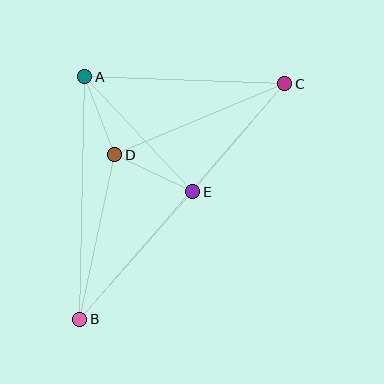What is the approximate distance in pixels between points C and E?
The distance between C and E is approximately 142 pixels.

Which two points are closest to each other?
Points A and D are closest to each other.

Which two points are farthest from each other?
Points B and C are farthest from each other.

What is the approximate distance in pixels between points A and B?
The distance between A and B is approximately 243 pixels.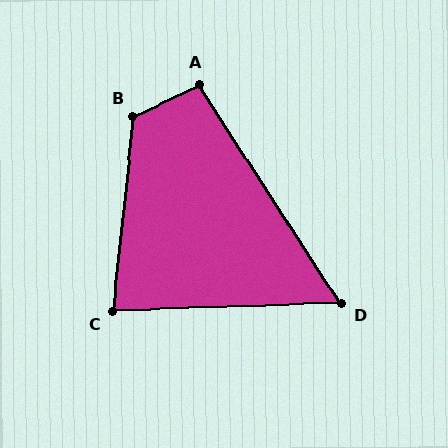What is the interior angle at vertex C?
Approximately 82 degrees (acute).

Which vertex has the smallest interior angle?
D, at approximately 59 degrees.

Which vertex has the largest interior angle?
B, at approximately 121 degrees.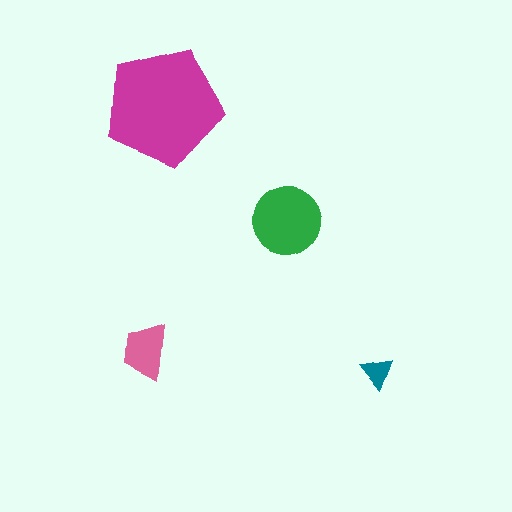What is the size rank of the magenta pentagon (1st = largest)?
1st.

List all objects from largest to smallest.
The magenta pentagon, the green circle, the pink trapezoid, the teal triangle.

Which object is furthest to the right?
The teal triangle is rightmost.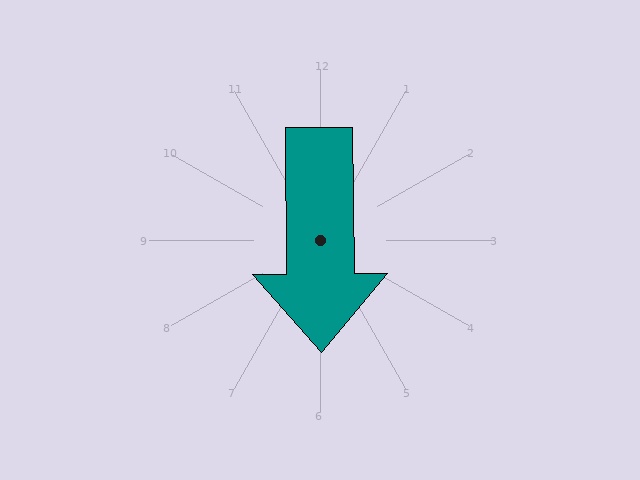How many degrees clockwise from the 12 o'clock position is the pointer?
Approximately 179 degrees.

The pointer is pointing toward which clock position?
Roughly 6 o'clock.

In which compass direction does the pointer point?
South.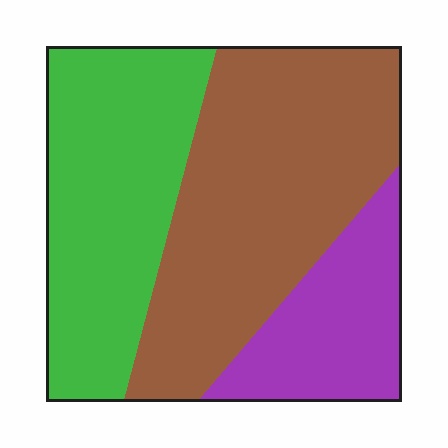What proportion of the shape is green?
Green takes up between a quarter and a half of the shape.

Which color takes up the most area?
Brown, at roughly 45%.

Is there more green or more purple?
Green.